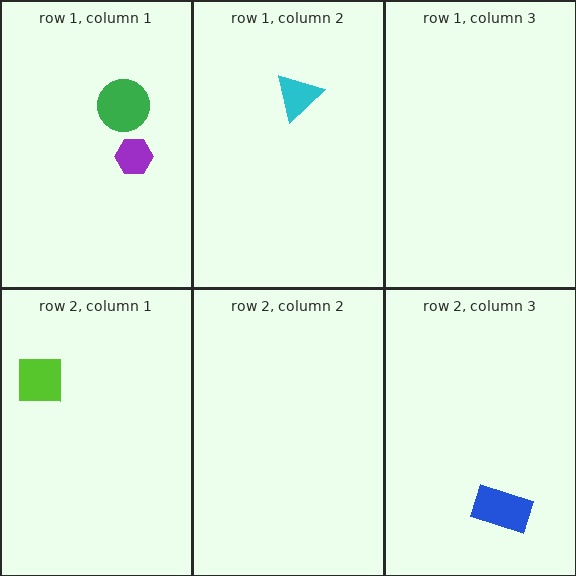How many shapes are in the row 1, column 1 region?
2.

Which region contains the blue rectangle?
The row 2, column 3 region.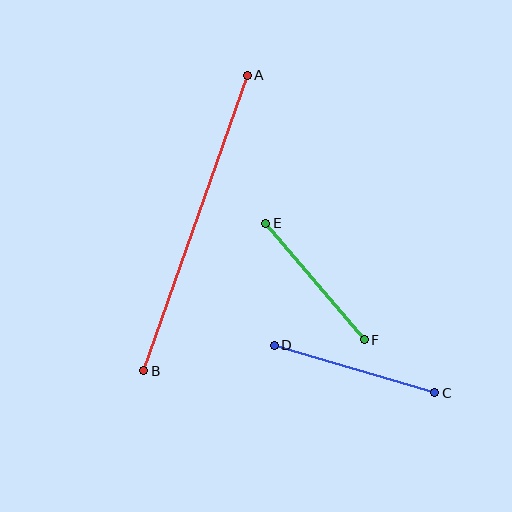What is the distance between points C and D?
The distance is approximately 168 pixels.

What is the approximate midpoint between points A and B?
The midpoint is at approximately (195, 223) pixels.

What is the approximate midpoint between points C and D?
The midpoint is at approximately (354, 369) pixels.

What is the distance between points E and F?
The distance is approximately 153 pixels.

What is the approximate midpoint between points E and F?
The midpoint is at approximately (315, 281) pixels.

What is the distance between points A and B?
The distance is approximately 313 pixels.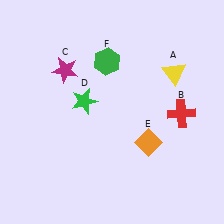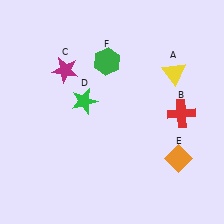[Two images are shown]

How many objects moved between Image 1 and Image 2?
1 object moved between the two images.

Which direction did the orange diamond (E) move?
The orange diamond (E) moved right.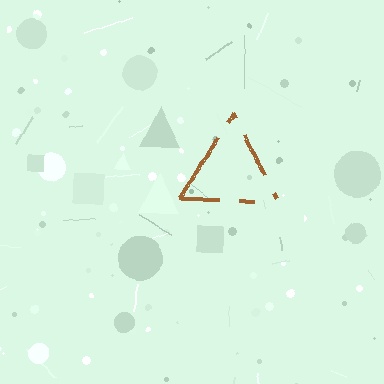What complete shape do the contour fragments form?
The contour fragments form a triangle.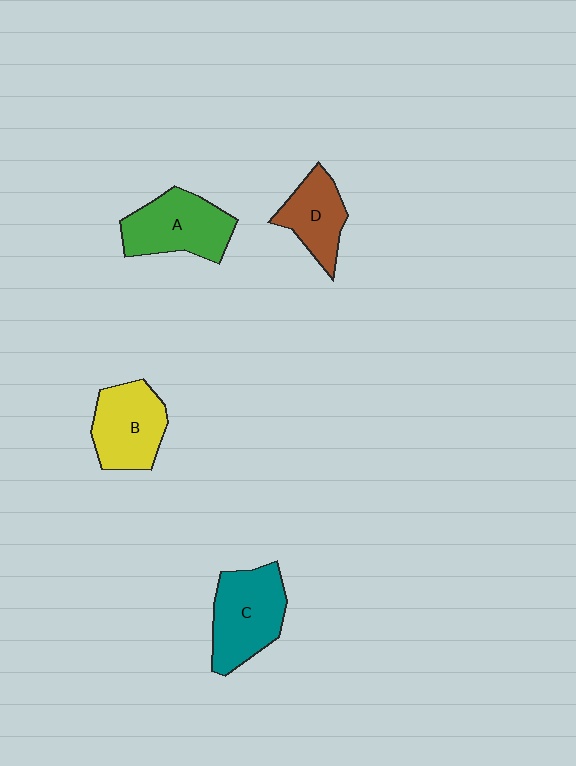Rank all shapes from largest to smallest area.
From largest to smallest: C (teal), A (green), B (yellow), D (brown).